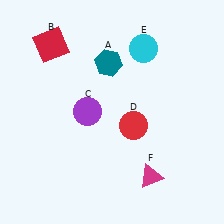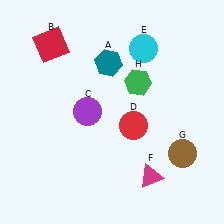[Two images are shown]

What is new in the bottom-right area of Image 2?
A brown circle (G) was added in the bottom-right area of Image 2.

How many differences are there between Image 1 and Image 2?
There are 2 differences between the two images.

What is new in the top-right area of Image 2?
A green hexagon (H) was added in the top-right area of Image 2.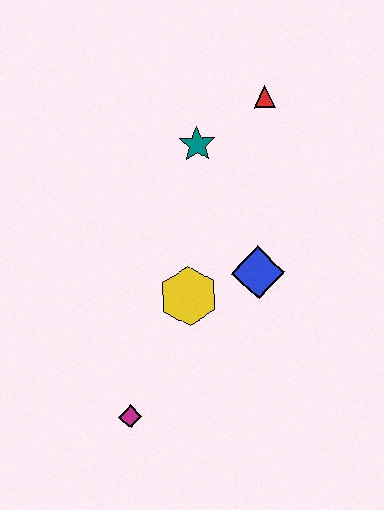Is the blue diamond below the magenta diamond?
No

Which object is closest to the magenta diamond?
The yellow hexagon is closest to the magenta diamond.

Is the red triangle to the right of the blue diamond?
Yes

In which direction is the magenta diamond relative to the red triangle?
The magenta diamond is below the red triangle.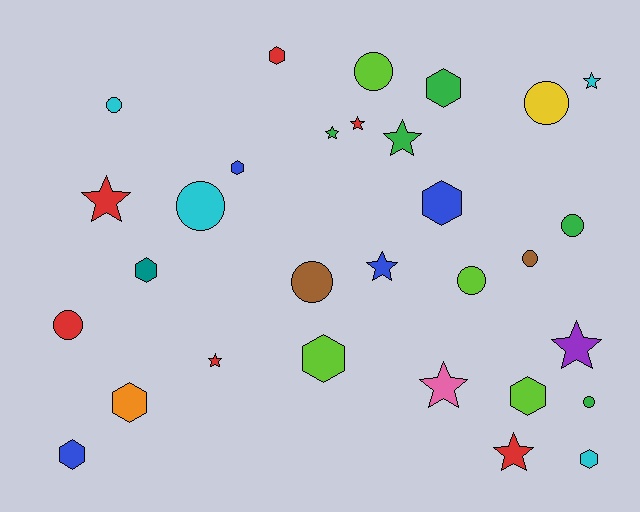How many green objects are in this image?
There are 5 green objects.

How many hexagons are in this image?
There are 10 hexagons.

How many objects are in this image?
There are 30 objects.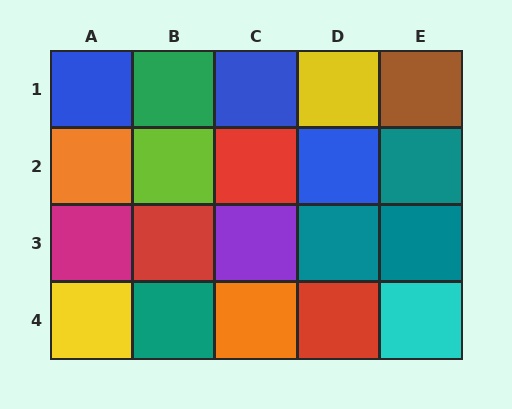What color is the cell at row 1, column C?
Blue.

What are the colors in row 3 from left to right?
Magenta, red, purple, teal, teal.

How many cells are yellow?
2 cells are yellow.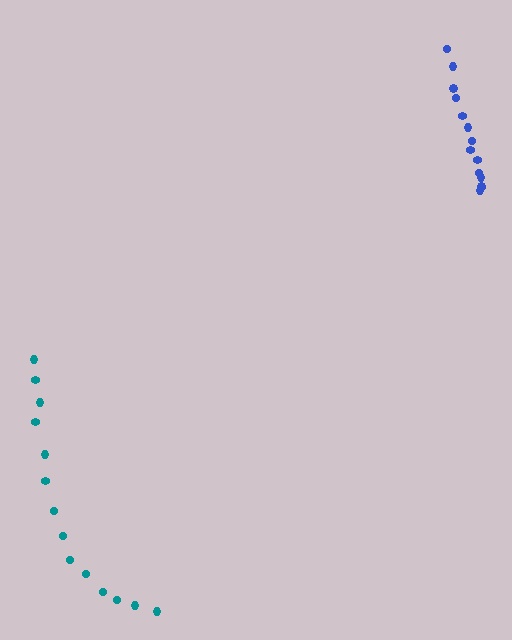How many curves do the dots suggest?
There are 2 distinct paths.